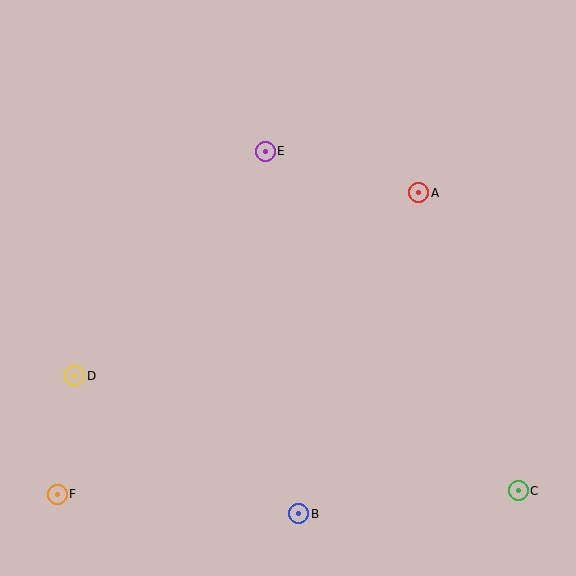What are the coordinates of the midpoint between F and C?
The midpoint between F and C is at (288, 493).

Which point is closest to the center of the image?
Point E at (265, 151) is closest to the center.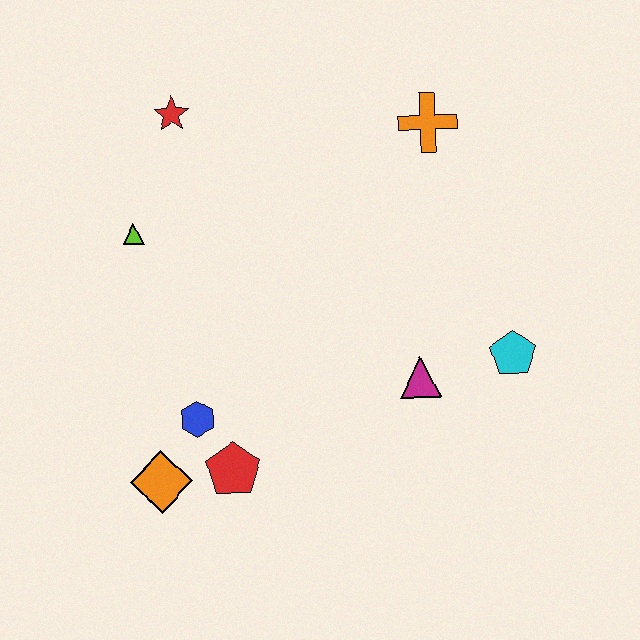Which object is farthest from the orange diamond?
The orange cross is farthest from the orange diamond.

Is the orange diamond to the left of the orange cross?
Yes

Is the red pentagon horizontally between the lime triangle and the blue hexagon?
No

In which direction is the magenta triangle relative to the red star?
The magenta triangle is below the red star.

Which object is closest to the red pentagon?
The blue hexagon is closest to the red pentagon.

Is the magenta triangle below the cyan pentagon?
Yes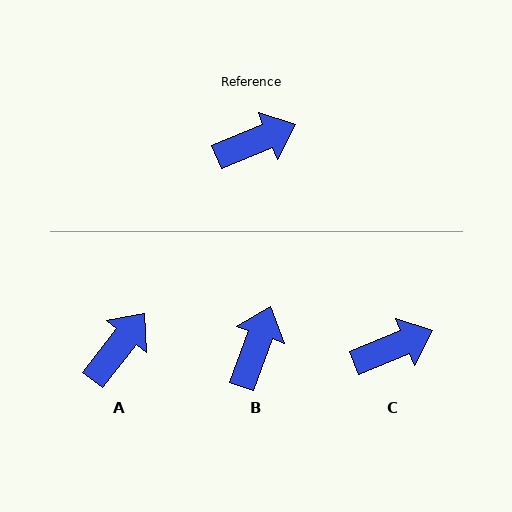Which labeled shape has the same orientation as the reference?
C.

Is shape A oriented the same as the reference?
No, it is off by about 29 degrees.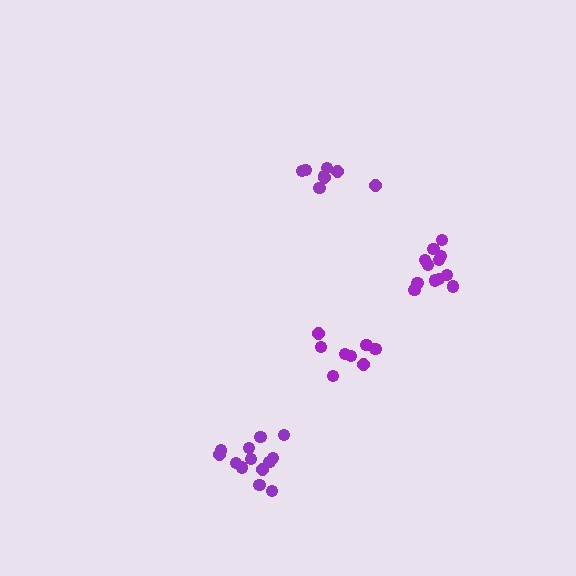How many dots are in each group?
Group 1: 8 dots, Group 2: 12 dots, Group 3: 13 dots, Group 4: 8 dots (41 total).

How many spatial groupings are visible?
There are 4 spatial groupings.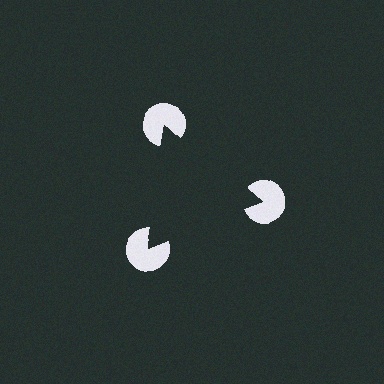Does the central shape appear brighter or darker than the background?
It typically appears slightly darker than the background, even though no actual brightness change is drawn.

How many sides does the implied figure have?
3 sides.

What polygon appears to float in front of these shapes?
An illusory triangle — its edges are inferred from the aligned wedge cuts in the pac-man discs, not physically drawn.